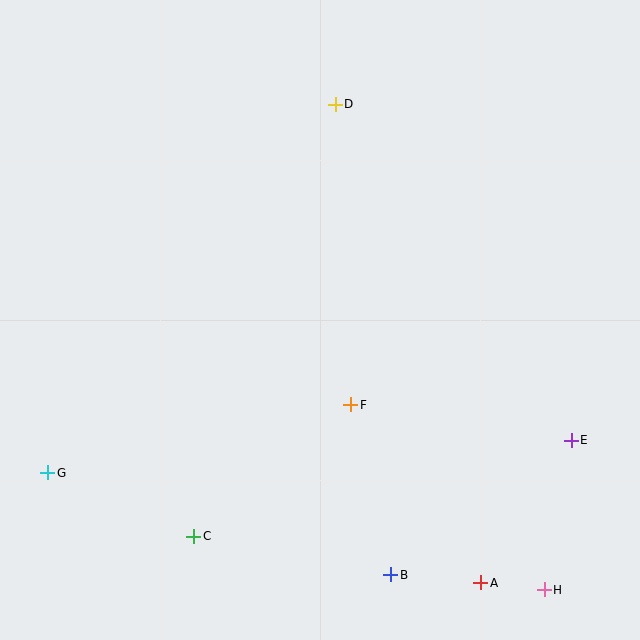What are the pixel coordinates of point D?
Point D is at (335, 104).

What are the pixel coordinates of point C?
Point C is at (194, 536).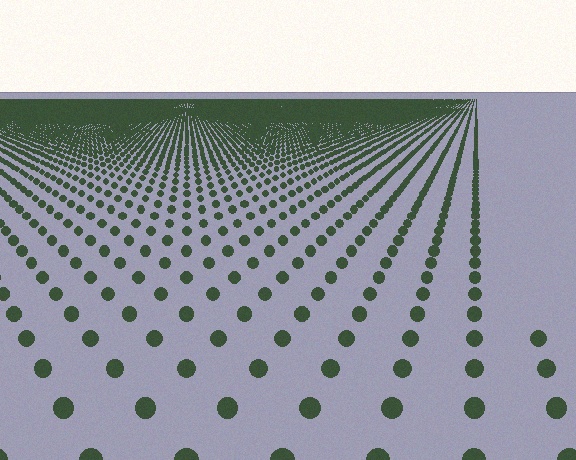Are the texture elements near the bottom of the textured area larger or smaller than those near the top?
Larger. Near the bottom, elements are closer to the viewer and appear at a bigger on-screen size.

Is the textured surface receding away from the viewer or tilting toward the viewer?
The surface is receding away from the viewer. Texture elements get smaller and denser toward the top.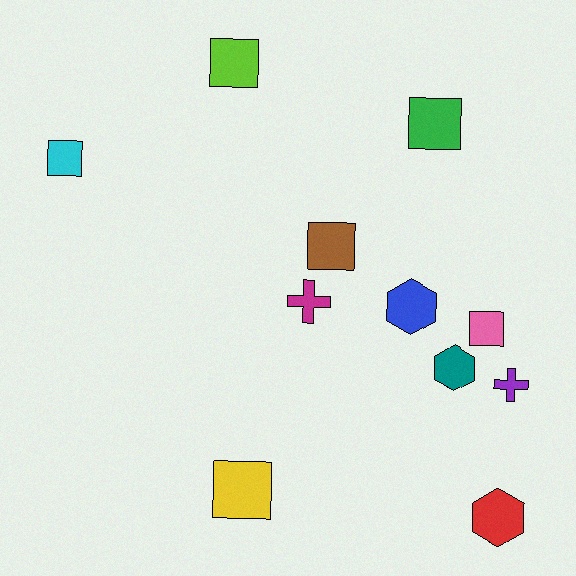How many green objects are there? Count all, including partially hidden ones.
There is 1 green object.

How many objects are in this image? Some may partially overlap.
There are 11 objects.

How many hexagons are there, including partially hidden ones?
There are 3 hexagons.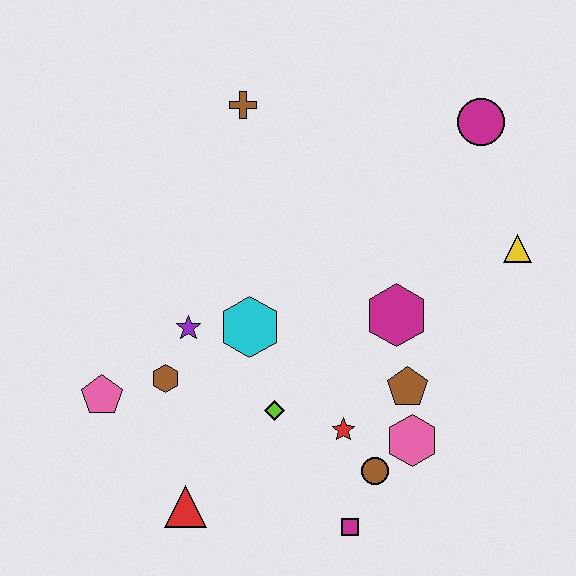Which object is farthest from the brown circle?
The brown cross is farthest from the brown circle.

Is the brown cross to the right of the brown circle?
No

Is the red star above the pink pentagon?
No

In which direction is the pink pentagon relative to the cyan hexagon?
The pink pentagon is to the left of the cyan hexagon.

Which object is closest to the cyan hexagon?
The purple star is closest to the cyan hexagon.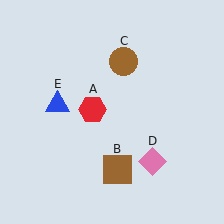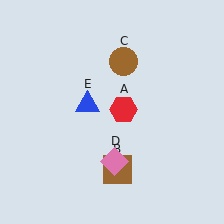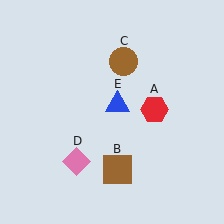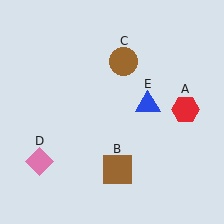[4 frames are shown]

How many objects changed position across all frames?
3 objects changed position: red hexagon (object A), pink diamond (object D), blue triangle (object E).